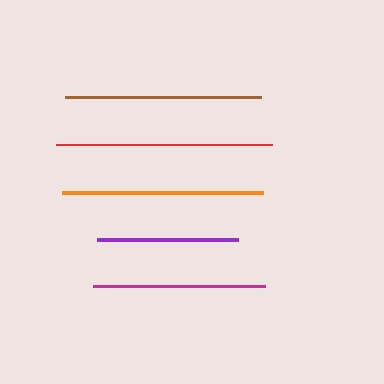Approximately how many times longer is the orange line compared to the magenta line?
The orange line is approximately 1.2 times the length of the magenta line.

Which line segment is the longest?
The red line is the longest at approximately 216 pixels.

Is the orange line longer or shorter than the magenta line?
The orange line is longer than the magenta line.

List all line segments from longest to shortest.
From longest to shortest: red, orange, brown, magenta, purple.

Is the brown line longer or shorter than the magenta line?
The brown line is longer than the magenta line.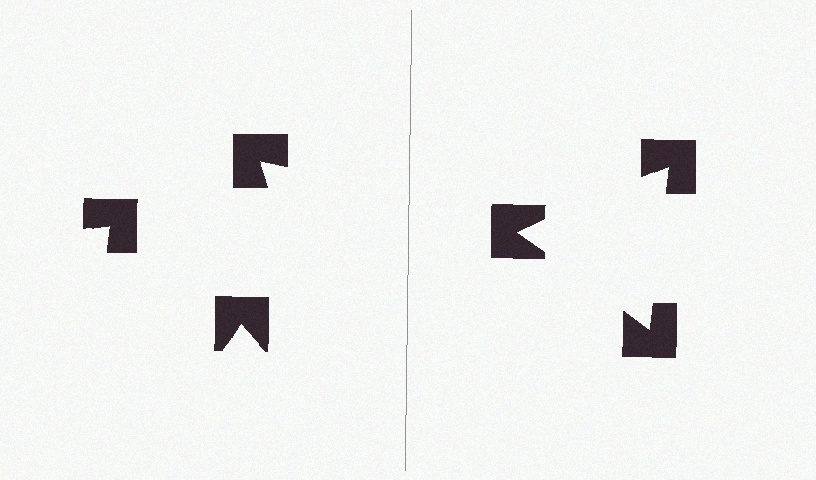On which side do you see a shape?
An illusory triangle appears on the right side. On the left side the wedge cuts are rotated, so no coherent shape forms.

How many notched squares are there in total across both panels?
6 — 3 on each side.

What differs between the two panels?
The notched squares are positioned identically on both sides; only the wedge orientations differ. On the right they align to a triangle; on the left they are misaligned.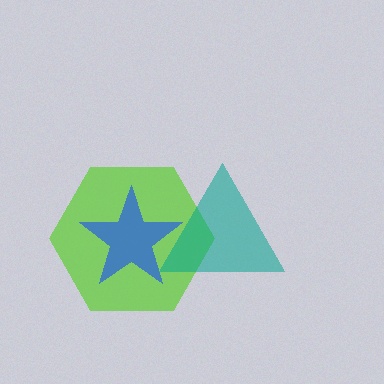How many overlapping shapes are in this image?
There are 3 overlapping shapes in the image.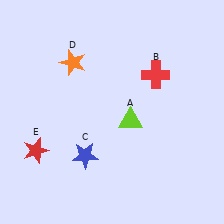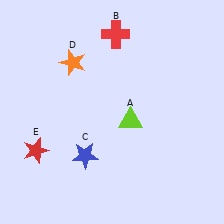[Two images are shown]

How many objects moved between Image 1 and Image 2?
1 object moved between the two images.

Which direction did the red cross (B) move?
The red cross (B) moved up.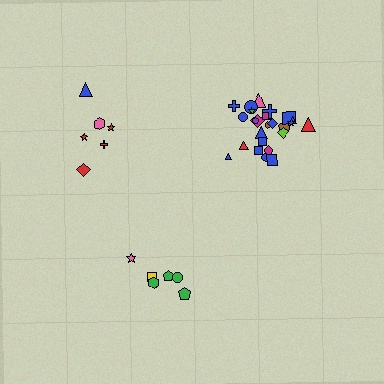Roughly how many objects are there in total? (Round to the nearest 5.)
Roughly 35 objects in total.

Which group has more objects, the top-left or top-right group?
The top-right group.